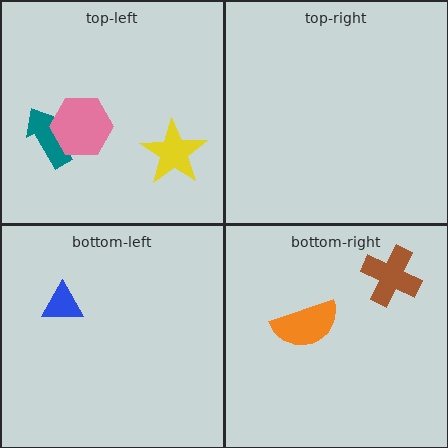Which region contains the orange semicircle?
The bottom-right region.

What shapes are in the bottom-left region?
The blue triangle.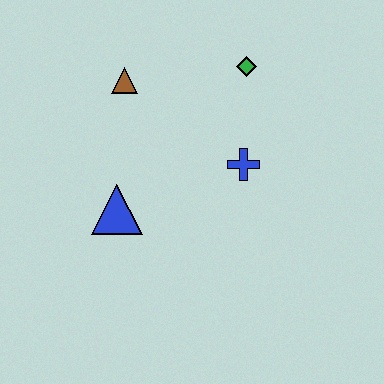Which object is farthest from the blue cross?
The brown triangle is farthest from the blue cross.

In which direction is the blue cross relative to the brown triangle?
The blue cross is to the right of the brown triangle.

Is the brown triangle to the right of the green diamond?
No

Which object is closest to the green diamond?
The blue cross is closest to the green diamond.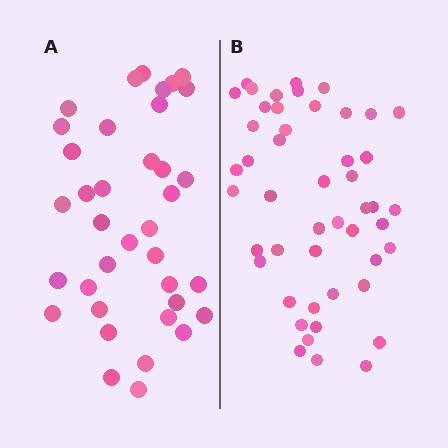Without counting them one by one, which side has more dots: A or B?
Region B (the right region) has more dots.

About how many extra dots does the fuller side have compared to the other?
Region B has roughly 12 or so more dots than region A.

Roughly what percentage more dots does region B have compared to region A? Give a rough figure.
About 30% more.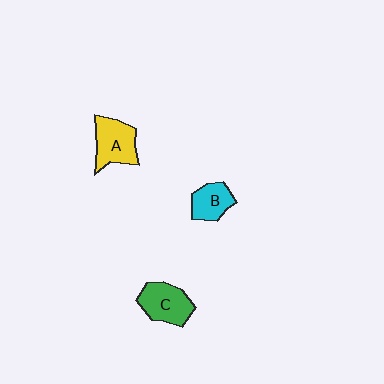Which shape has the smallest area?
Shape B (cyan).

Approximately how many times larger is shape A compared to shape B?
Approximately 1.4 times.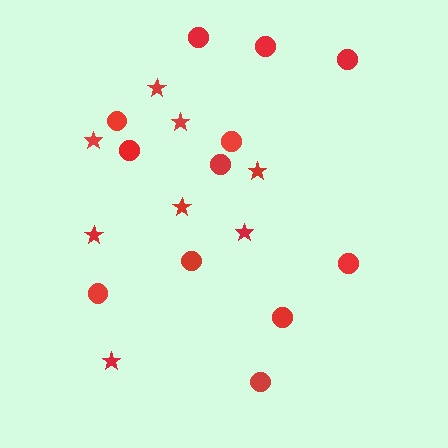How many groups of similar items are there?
There are 2 groups: one group of stars (8) and one group of circles (12).